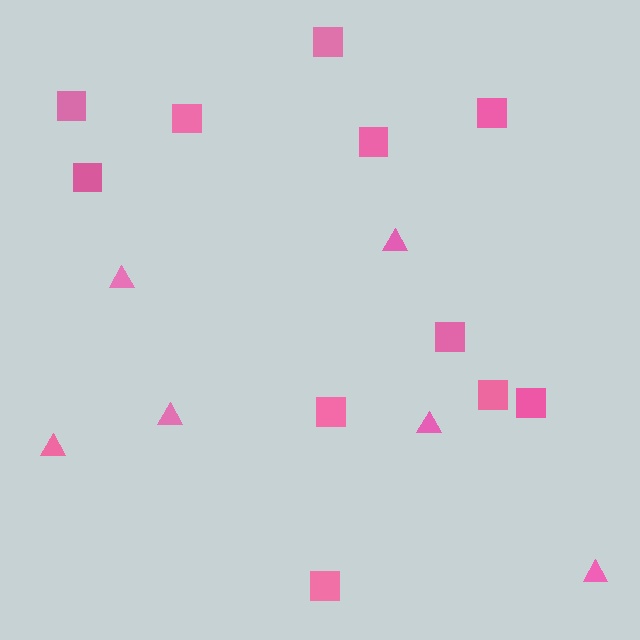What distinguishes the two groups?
There are 2 groups: one group of triangles (6) and one group of squares (11).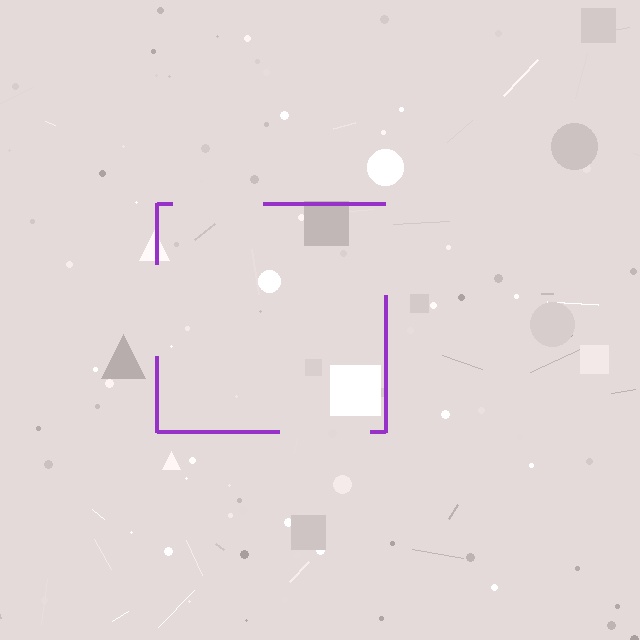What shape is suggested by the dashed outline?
The dashed outline suggests a square.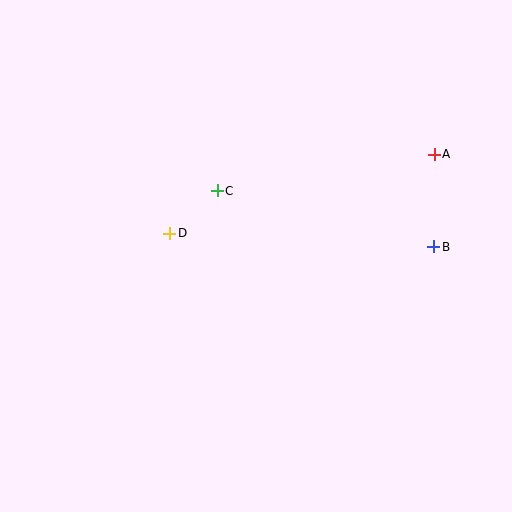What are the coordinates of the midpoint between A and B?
The midpoint between A and B is at (434, 200).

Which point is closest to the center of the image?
Point C at (217, 191) is closest to the center.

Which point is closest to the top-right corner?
Point A is closest to the top-right corner.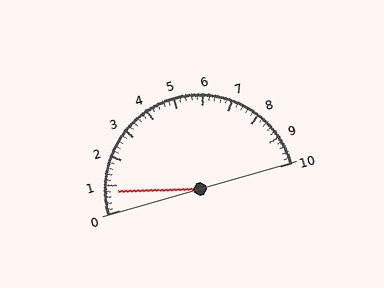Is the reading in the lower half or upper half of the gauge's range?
The reading is in the lower half of the range (0 to 10).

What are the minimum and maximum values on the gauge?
The gauge ranges from 0 to 10.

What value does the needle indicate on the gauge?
The needle indicates approximately 0.8.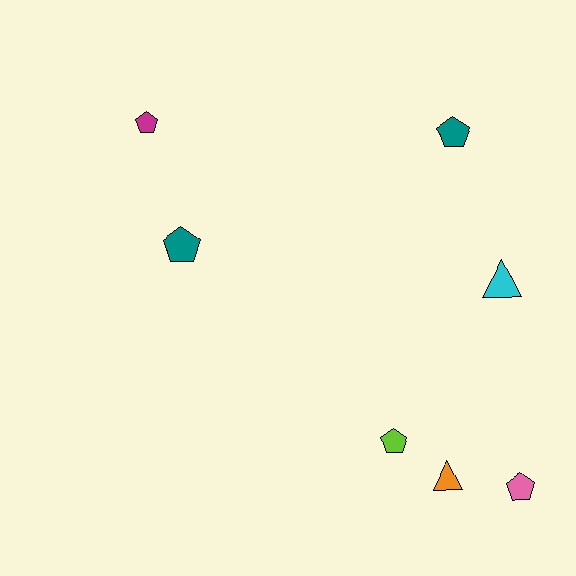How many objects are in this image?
There are 7 objects.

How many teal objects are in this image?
There are 2 teal objects.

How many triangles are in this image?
There are 2 triangles.